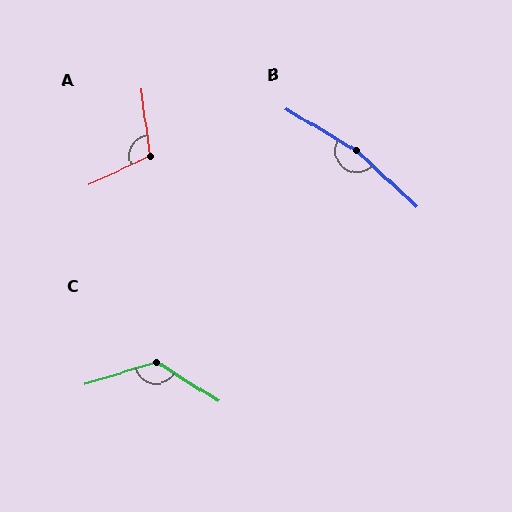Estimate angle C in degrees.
Approximately 130 degrees.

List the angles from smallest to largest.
A (107°), C (130°), B (168°).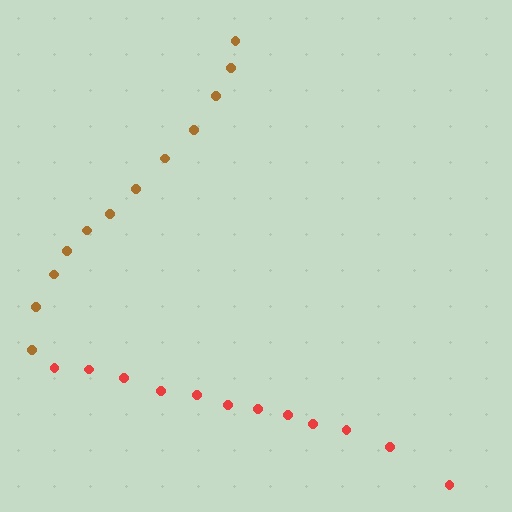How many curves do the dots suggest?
There are 2 distinct paths.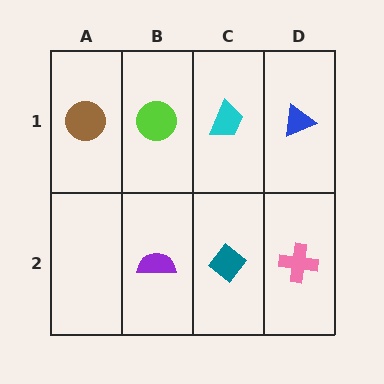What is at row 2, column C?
A teal diamond.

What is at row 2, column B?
A purple semicircle.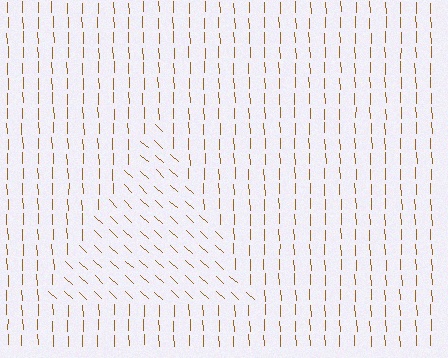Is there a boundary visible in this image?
Yes, there is a texture boundary formed by a change in line orientation.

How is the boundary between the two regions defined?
The boundary is defined purely by a change in line orientation (approximately 45 degrees difference). All lines are the same color and thickness.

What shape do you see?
I see a triangle.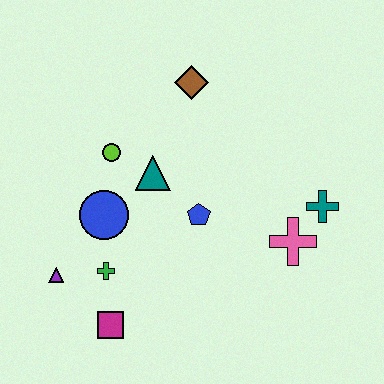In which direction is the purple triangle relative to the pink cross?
The purple triangle is to the left of the pink cross.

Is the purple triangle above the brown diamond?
No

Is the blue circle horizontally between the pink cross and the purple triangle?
Yes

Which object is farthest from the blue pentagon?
The purple triangle is farthest from the blue pentagon.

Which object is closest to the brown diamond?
The teal triangle is closest to the brown diamond.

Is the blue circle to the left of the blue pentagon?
Yes